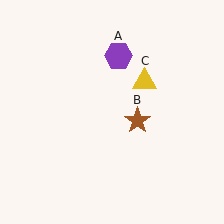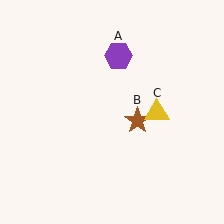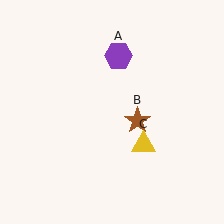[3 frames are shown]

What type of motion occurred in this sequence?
The yellow triangle (object C) rotated clockwise around the center of the scene.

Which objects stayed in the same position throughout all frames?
Purple hexagon (object A) and brown star (object B) remained stationary.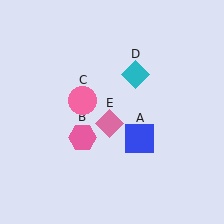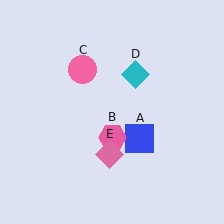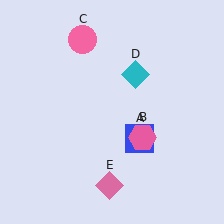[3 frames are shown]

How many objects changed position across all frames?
3 objects changed position: pink hexagon (object B), pink circle (object C), pink diamond (object E).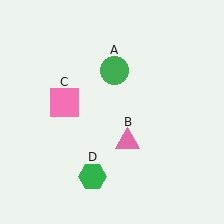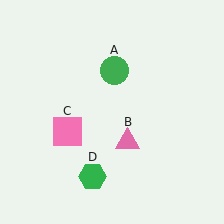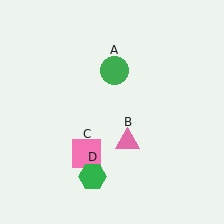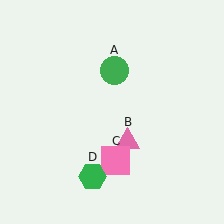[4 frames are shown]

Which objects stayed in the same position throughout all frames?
Green circle (object A) and pink triangle (object B) and green hexagon (object D) remained stationary.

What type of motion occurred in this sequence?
The pink square (object C) rotated counterclockwise around the center of the scene.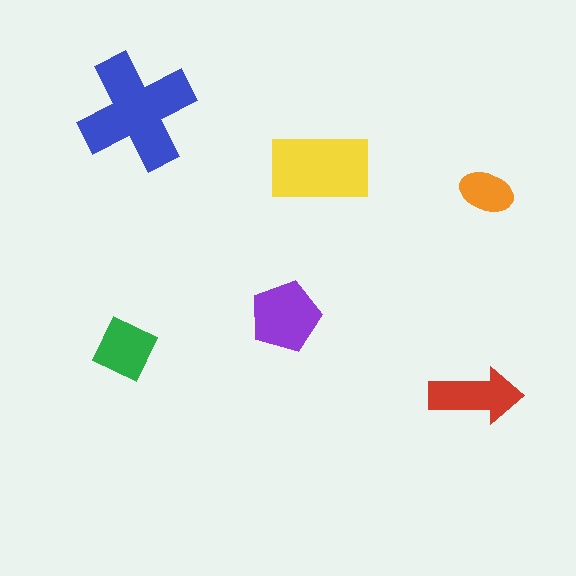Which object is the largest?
The blue cross.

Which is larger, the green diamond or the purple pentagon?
The purple pentagon.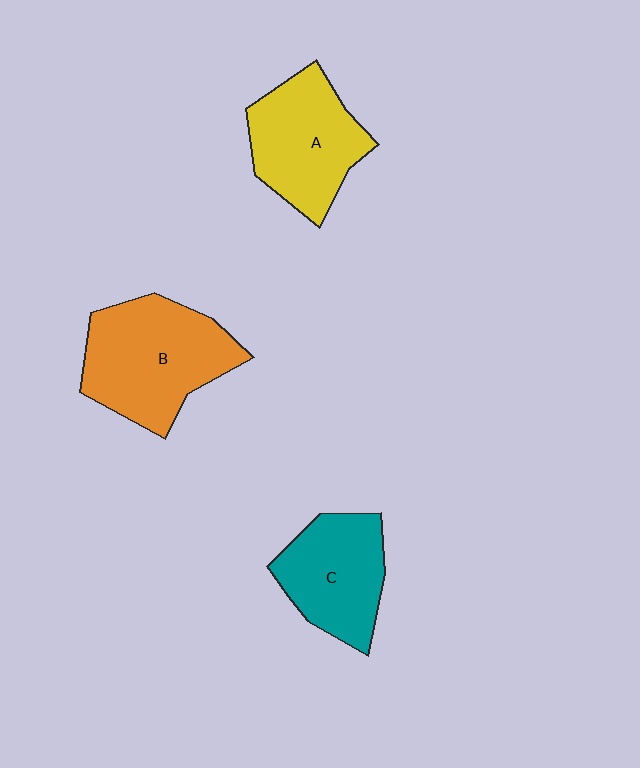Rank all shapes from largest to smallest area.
From largest to smallest: B (orange), A (yellow), C (teal).